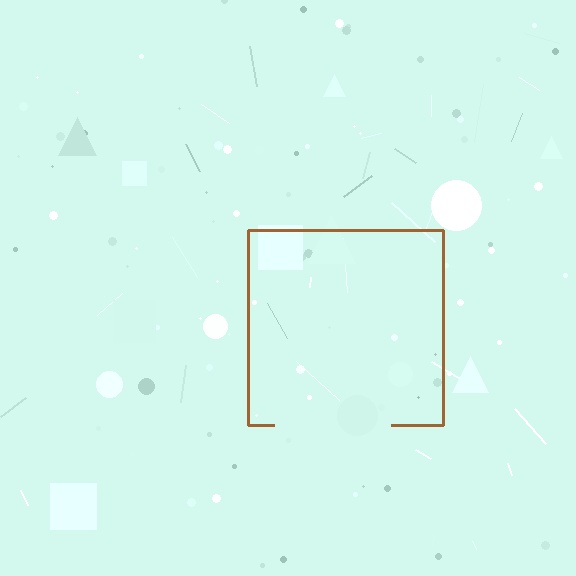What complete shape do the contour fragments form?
The contour fragments form a square.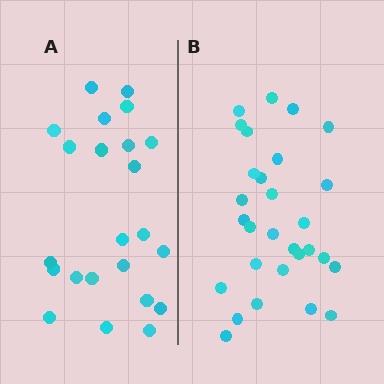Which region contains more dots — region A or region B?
Region B (the right region) has more dots.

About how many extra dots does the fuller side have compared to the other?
Region B has about 6 more dots than region A.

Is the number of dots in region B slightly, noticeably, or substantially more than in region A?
Region B has noticeably more, but not dramatically so. The ratio is roughly 1.3 to 1.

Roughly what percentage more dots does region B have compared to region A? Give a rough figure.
About 25% more.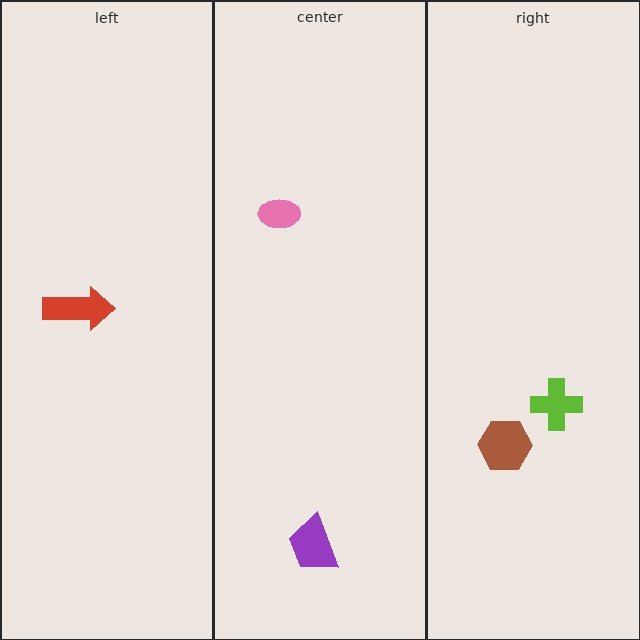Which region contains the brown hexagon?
The right region.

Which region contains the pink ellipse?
The center region.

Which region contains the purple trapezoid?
The center region.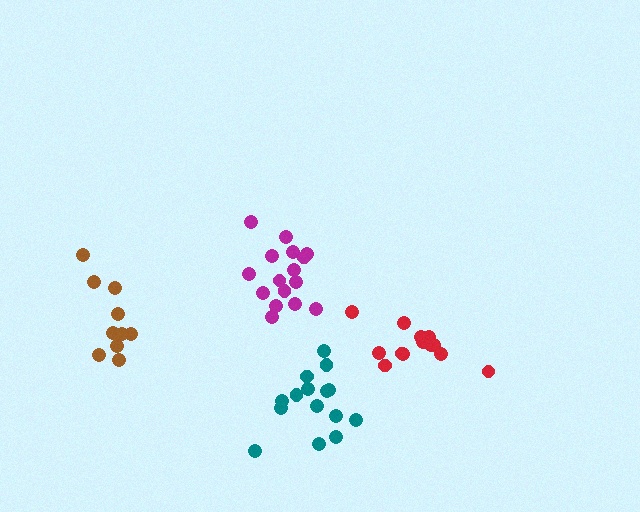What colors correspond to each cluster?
The clusters are colored: brown, magenta, teal, red.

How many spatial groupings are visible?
There are 4 spatial groupings.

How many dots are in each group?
Group 1: 10 dots, Group 2: 16 dots, Group 3: 15 dots, Group 4: 13 dots (54 total).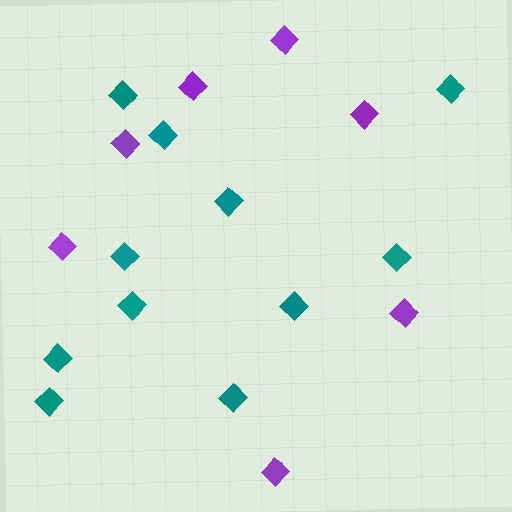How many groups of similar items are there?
There are 2 groups: one group of teal diamonds (11) and one group of purple diamonds (7).